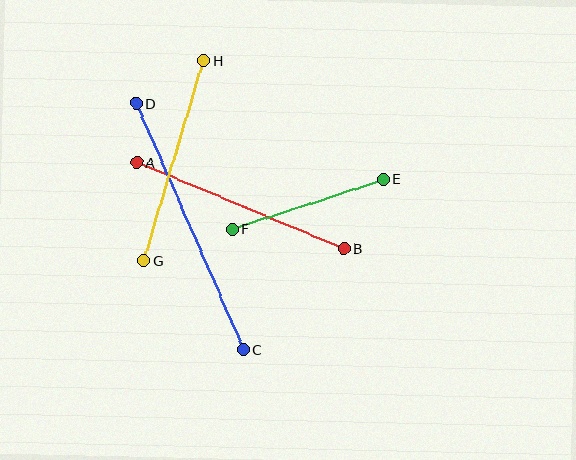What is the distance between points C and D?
The distance is approximately 269 pixels.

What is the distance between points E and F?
The distance is approximately 159 pixels.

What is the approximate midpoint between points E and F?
The midpoint is at approximately (308, 204) pixels.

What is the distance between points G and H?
The distance is approximately 208 pixels.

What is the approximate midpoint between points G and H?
The midpoint is at approximately (174, 161) pixels.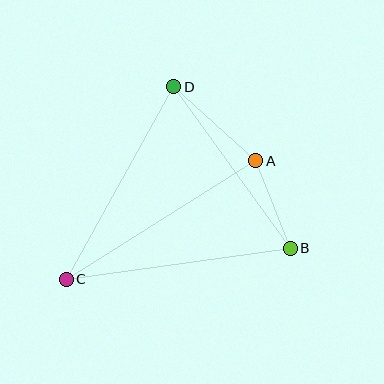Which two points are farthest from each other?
Points B and C are farthest from each other.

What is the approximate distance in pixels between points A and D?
The distance between A and D is approximately 111 pixels.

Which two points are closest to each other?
Points A and B are closest to each other.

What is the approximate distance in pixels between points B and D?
The distance between B and D is approximately 199 pixels.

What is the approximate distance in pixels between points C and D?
The distance between C and D is approximately 221 pixels.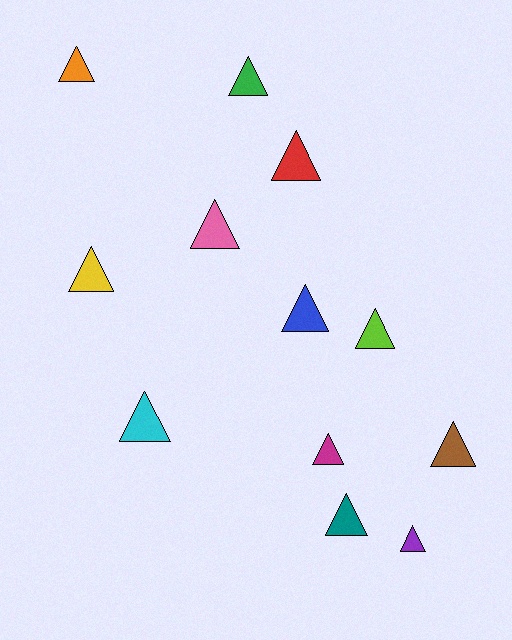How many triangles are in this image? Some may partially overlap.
There are 12 triangles.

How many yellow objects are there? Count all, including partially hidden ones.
There is 1 yellow object.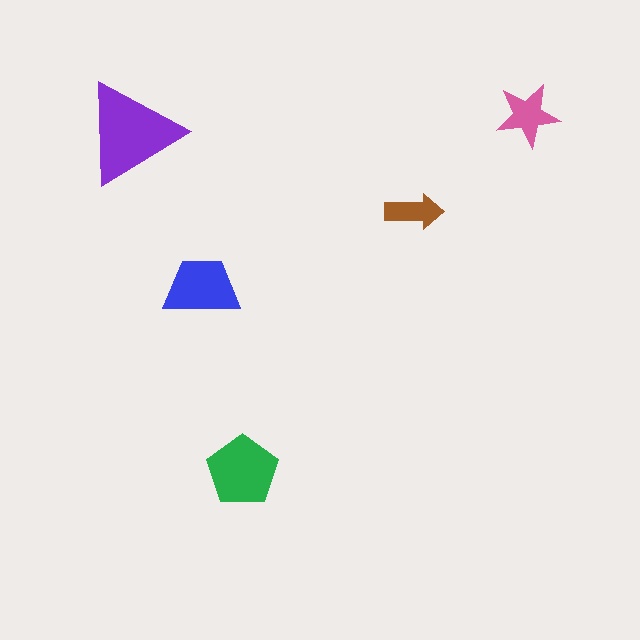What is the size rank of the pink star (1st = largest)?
4th.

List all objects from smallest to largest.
The brown arrow, the pink star, the blue trapezoid, the green pentagon, the purple triangle.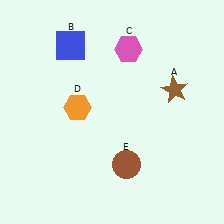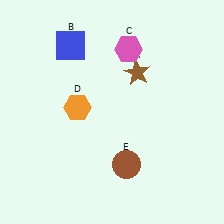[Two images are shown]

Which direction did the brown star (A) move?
The brown star (A) moved left.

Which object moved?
The brown star (A) moved left.